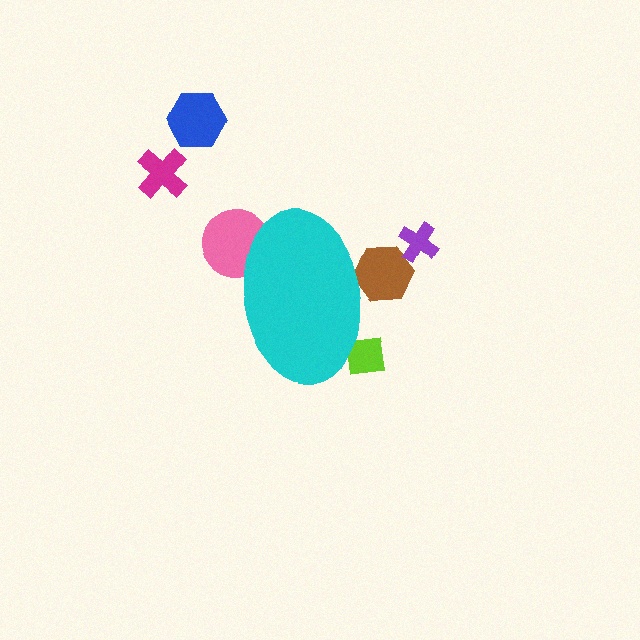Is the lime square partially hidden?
Yes, the lime square is partially hidden behind the cyan ellipse.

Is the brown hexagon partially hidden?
Yes, the brown hexagon is partially hidden behind the cyan ellipse.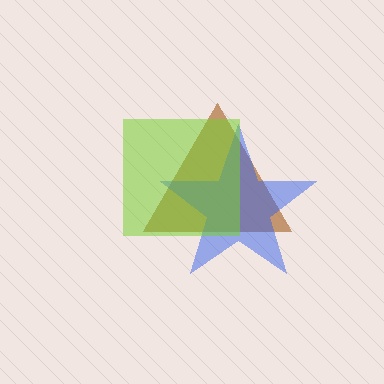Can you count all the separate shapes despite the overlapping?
Yes, there are 3 separate shapes.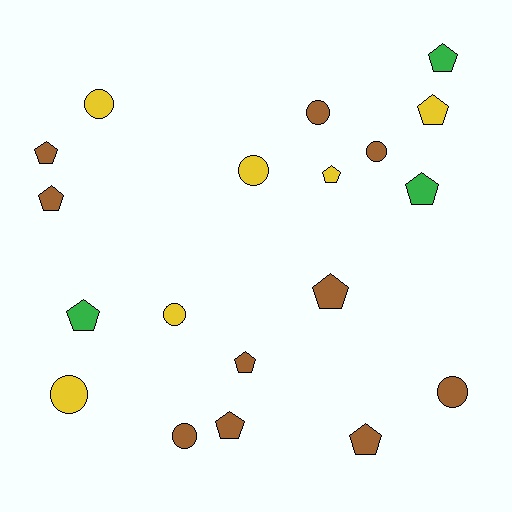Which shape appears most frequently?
Pentagon, with 11 objects.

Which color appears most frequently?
Brown, with 10 objects.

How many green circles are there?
There are no green circles.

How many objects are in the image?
There are 19 objects.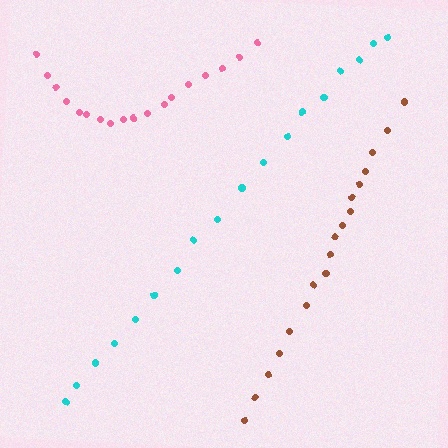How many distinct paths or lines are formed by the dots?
There are 3 distinct paths.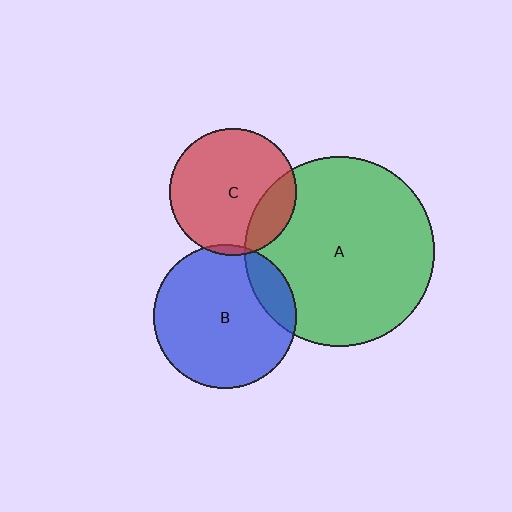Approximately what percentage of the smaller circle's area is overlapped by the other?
Approximately 5%.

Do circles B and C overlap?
Yes.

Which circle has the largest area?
Circle A (green).